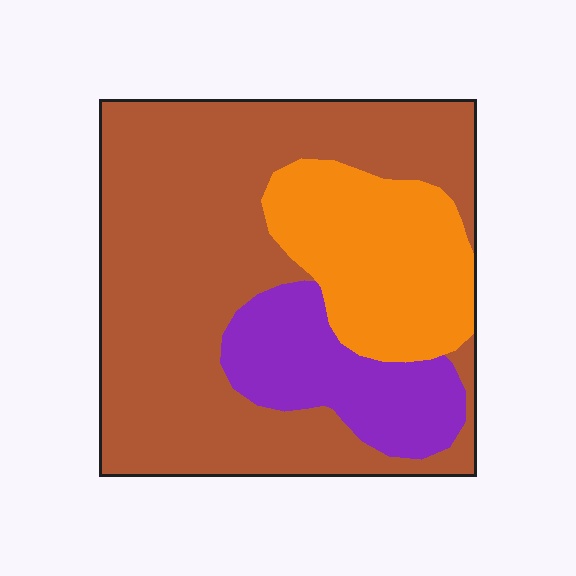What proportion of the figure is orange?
Orange covers 22% of the figure.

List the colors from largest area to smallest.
From largest to smallest: brown, orange, purple.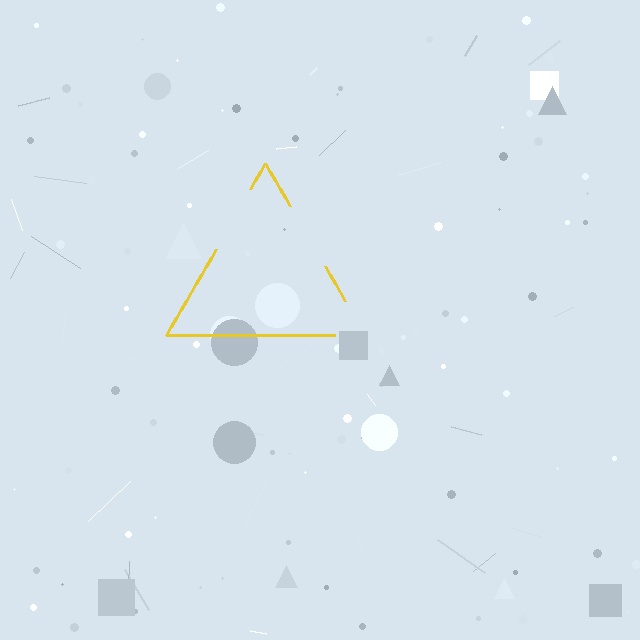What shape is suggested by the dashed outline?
The dashed outline suggests a triangle.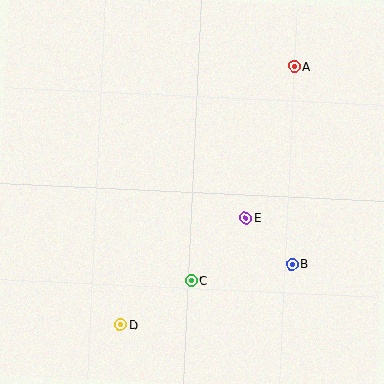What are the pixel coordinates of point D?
Point D is at (121, 325).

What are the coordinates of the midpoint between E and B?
The midpoint between E and B is at (269, 241).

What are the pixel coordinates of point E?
Point E is at (246, 218).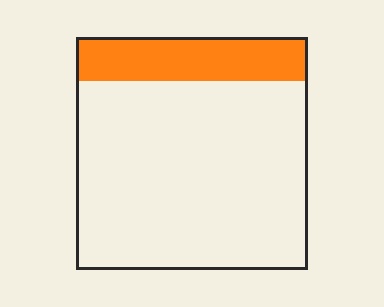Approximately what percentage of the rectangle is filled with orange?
Approximately 20%.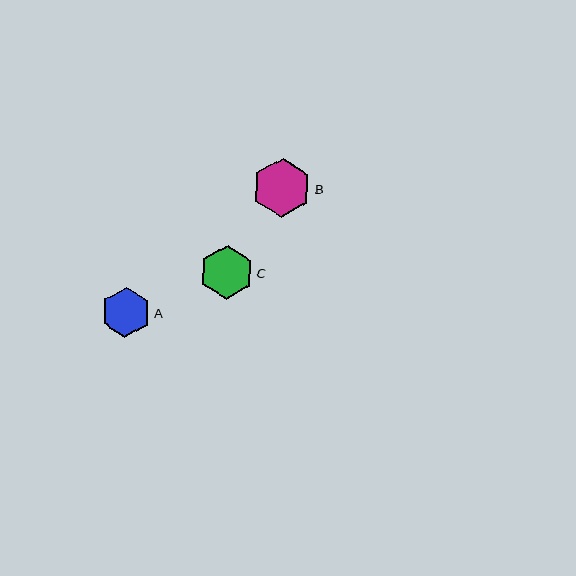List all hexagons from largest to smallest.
From largest to smallest: B, C, A.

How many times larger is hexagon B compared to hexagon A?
Hexagon B is approximately 1.2 times the size of hexagon A.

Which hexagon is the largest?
Hexagon B is the largest with a size of approximately 59 pixels.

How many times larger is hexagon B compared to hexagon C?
Hexagon B is approximately 1.1 times the size of hexagon C.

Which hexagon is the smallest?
Hexagon A is the smallest with a size of approximately 50 pixels.